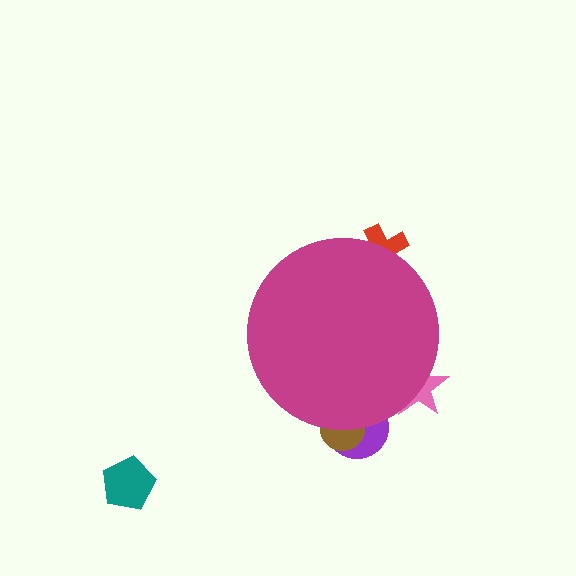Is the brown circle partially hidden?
Yes, the brown circle is partially hidden behind the magenta circle.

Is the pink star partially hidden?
Yes, the pink star is partially hidden behind the magenta circle.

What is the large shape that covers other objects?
A magenta circle.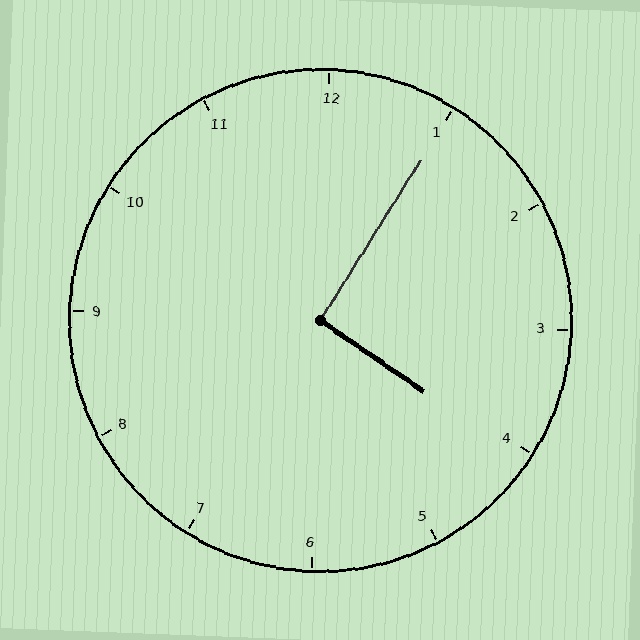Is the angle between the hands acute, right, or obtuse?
It is right.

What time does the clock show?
4:05.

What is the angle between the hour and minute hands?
Approximately 92 degrees.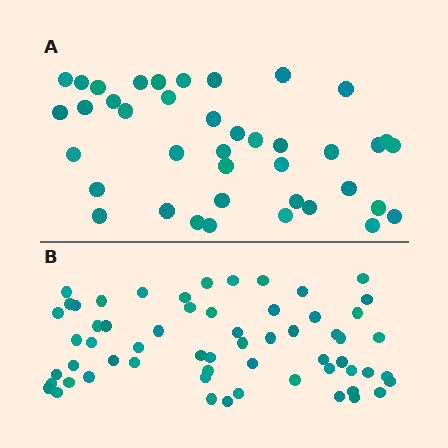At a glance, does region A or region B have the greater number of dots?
Region B (the bottom region) has more dots.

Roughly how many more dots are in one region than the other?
Region B has approximately 20 more dots than region A.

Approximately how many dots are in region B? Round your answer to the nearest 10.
About 60 dots.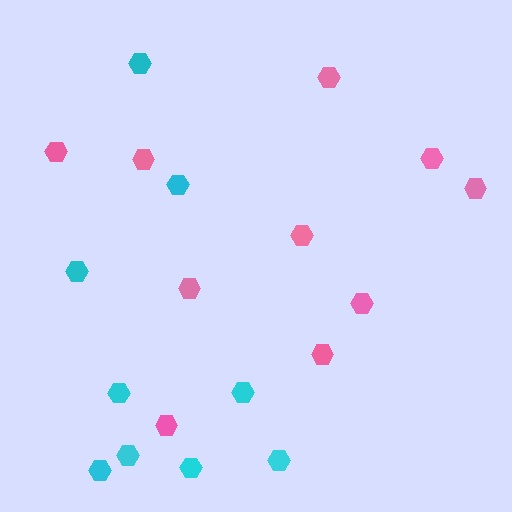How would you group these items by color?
There are 2 groups: one group of pink hexagons (10) and one group of cyan hexagons (9).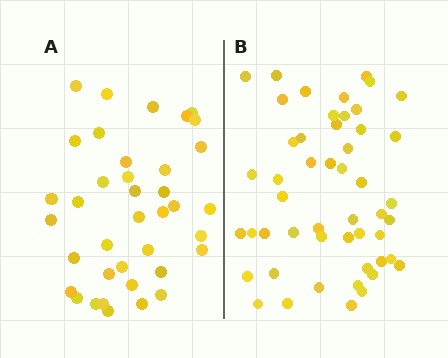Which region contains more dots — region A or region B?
Region B (the right region) has more dots.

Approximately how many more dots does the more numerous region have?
Region B has roughly 12 or so more dots than region A.